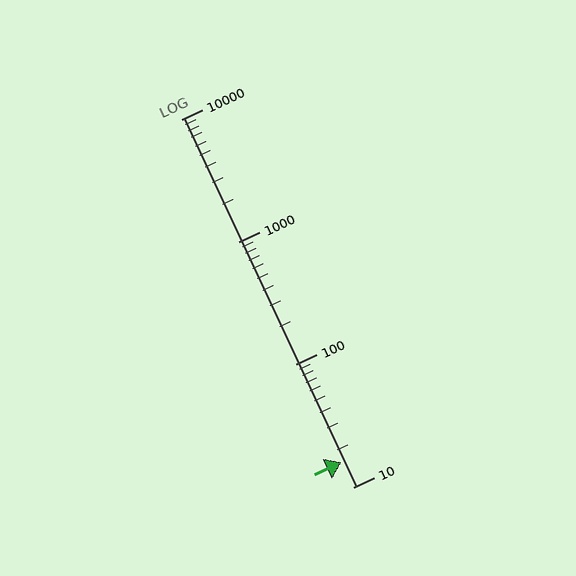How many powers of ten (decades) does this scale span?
The scale spans 3 decades, from 10 to 10000.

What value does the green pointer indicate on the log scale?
The pointer indicates approximately 16.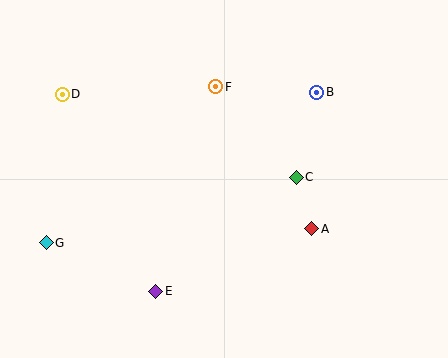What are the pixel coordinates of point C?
Point C is at (296, 177).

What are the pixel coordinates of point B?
Point B is at (317, 92).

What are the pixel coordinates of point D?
Point D is at (62, 94).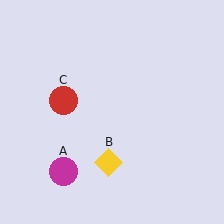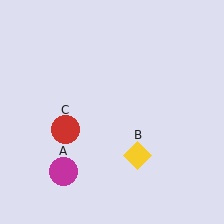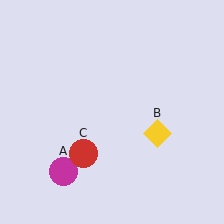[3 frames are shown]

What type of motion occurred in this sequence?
The yellow diamond (object B), red circle (object C) rotated counterclockwise around the center of the scene.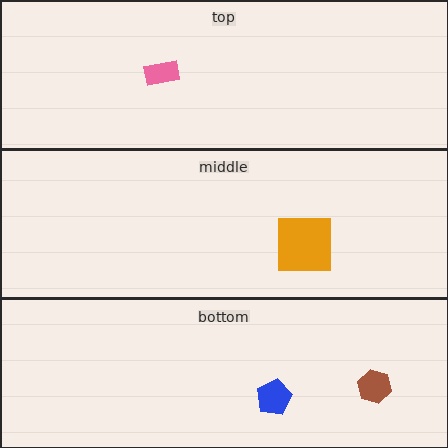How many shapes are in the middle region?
1.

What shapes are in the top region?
The pink rectangle.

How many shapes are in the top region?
1.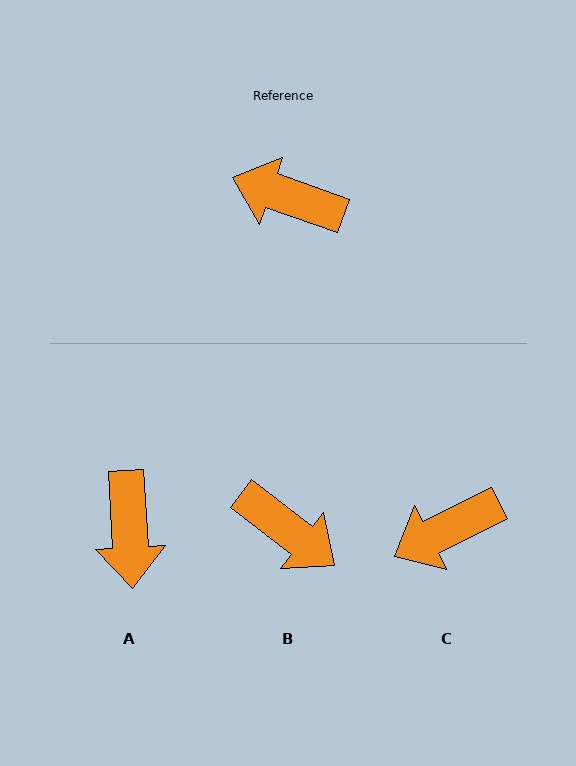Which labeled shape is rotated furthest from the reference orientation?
B, about 162 degrees away.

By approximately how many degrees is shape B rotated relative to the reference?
Approximately 162 degrees counter-clockwise.